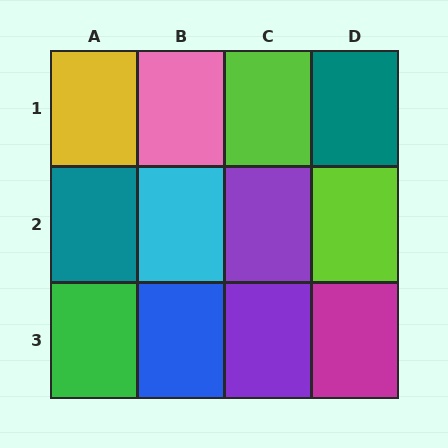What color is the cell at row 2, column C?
Purple.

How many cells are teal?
2 cells are teal.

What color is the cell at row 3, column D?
Magenta.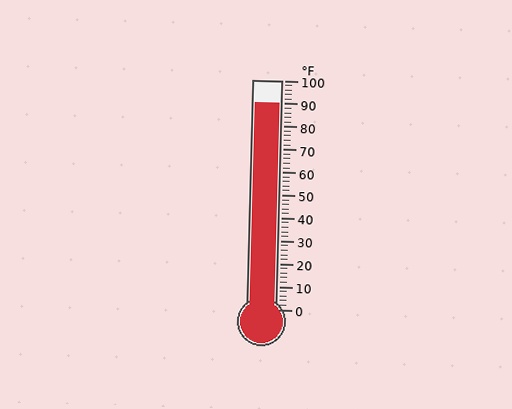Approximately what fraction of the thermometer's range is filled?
The thermometer is filled to approximately 90% of its range.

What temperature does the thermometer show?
The thermometer shows approximately 90°F.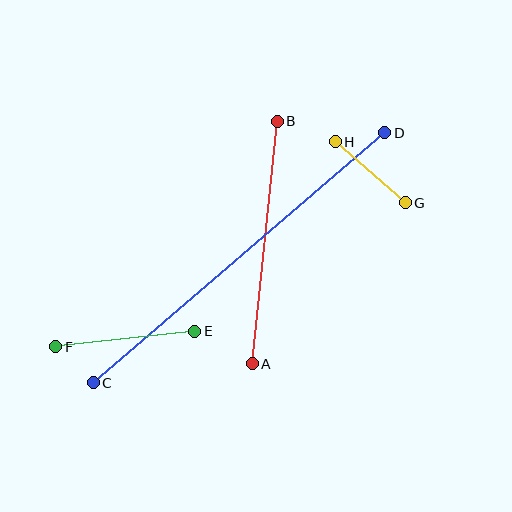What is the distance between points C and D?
The distance is approximately 384 pixels.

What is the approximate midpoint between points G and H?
The midpoint is at approximately (370, 172) pixels.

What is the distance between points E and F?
The distance is approximately 140 pixels.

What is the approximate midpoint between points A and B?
The midpoint is at approximately (265, 242) pixels.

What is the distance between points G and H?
The distance is approximately 93 pixels.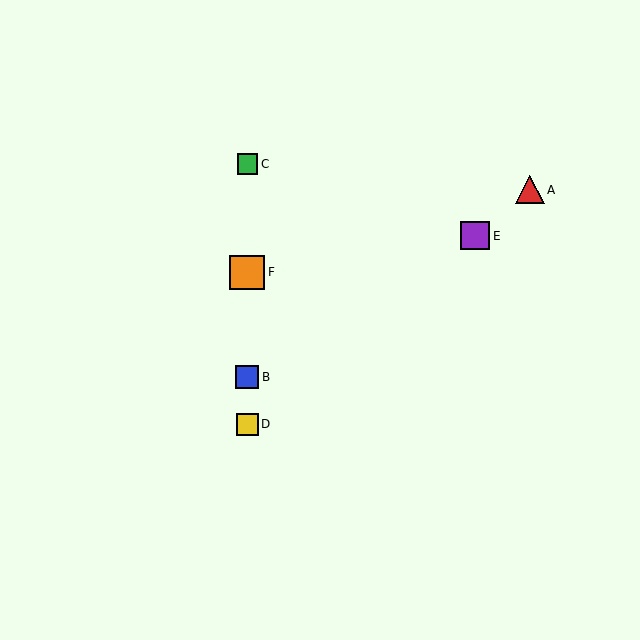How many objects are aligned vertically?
4 objects (B, C, D, F) are aligned vertically.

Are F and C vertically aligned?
Yes, both are at x≈247.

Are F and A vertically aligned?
No, F is at x≈247 and A is at x≈530.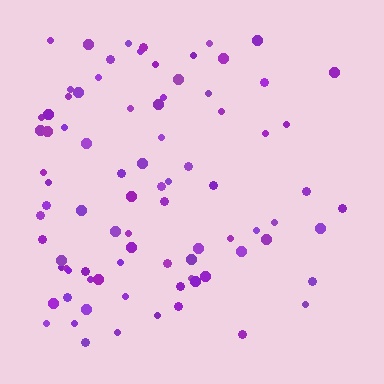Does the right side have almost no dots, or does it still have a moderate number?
Still a moderate number, just noticeably fewer than the left.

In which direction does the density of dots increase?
From right to left, with the left side densest.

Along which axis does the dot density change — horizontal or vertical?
Horizontal.